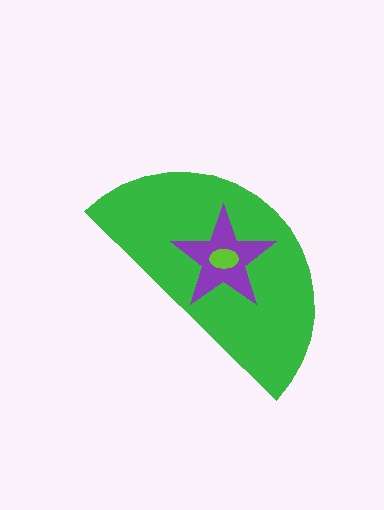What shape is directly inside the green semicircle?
The purple star.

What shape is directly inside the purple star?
The lime ellipse.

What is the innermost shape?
The lime ellipse.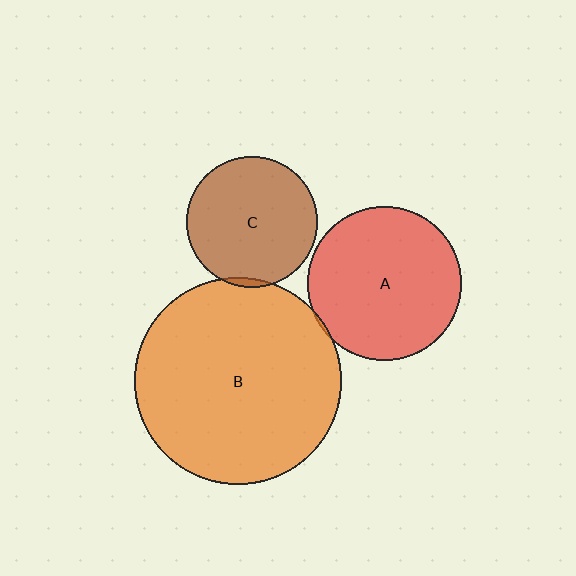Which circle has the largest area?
Circle B (orange).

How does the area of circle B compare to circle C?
Approximately 2.5 times.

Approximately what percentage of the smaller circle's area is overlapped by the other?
Approximately 5%.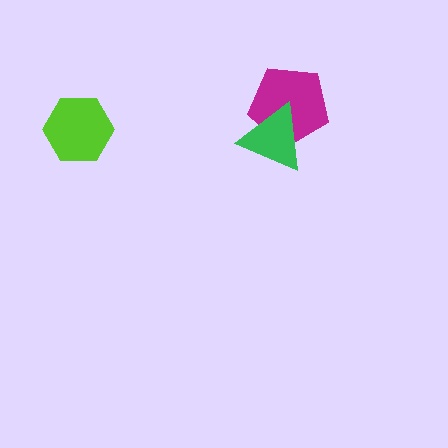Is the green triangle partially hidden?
No, no other shape covers it.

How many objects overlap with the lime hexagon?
0 objects overlap with the lime hexagon.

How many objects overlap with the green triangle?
1 object overlaps with the green triangle.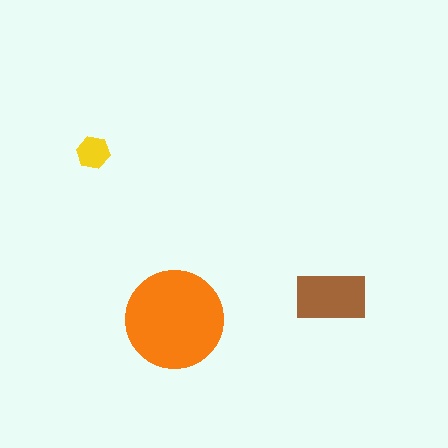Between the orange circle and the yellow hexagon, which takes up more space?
The orange circle.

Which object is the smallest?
The yellow hexagon.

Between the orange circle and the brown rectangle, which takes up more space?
The orange circle.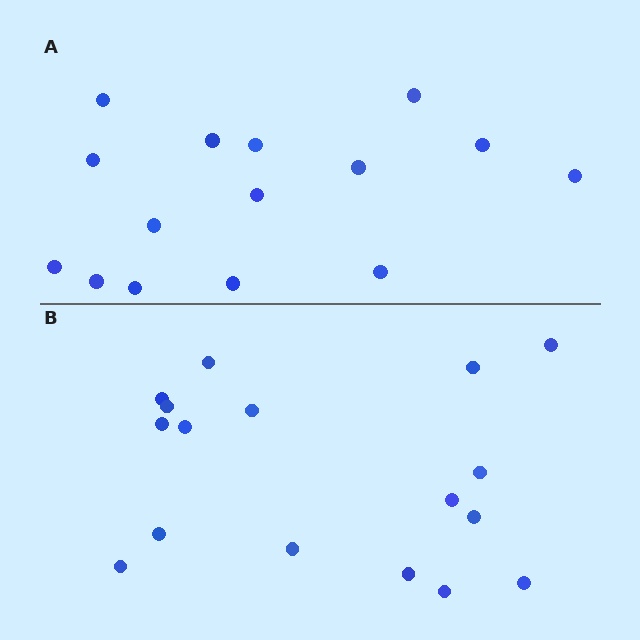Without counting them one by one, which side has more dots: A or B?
Region B (the bottom region) has more dots.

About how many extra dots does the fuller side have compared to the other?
Region B has just a few more — roughly 2 or 3 more dots than region A.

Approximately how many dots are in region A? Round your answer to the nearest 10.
About 20 dots. (The exact count is 15, which rounds to 20.)